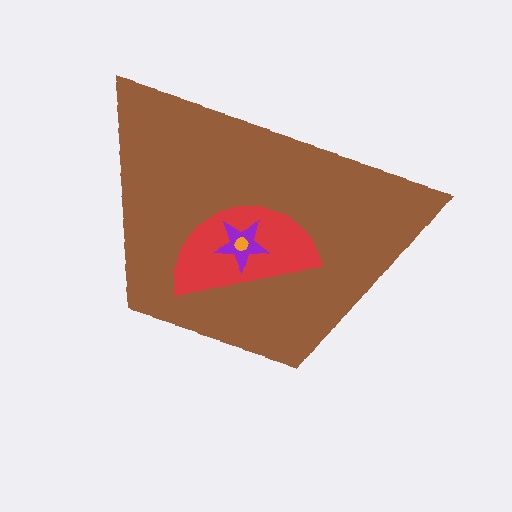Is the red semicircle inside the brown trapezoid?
Yes.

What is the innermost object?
The orange circle.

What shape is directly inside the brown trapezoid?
The red semicircle.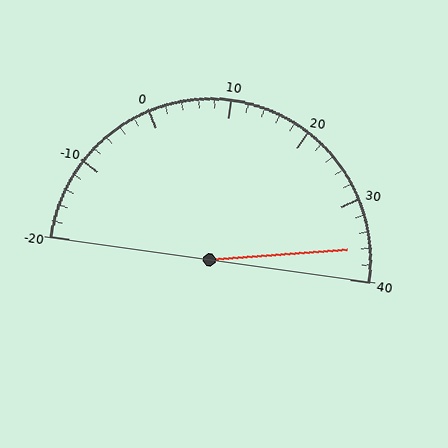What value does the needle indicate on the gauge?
The needle indicates approximately 36.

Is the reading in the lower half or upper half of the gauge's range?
The reading is in the upper half of the range (-20 to 40).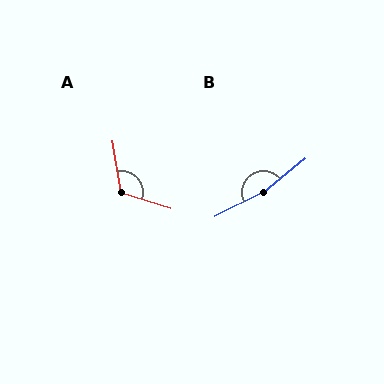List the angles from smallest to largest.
A (117°), B (167°).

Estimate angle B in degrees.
Approximately 167 degrees.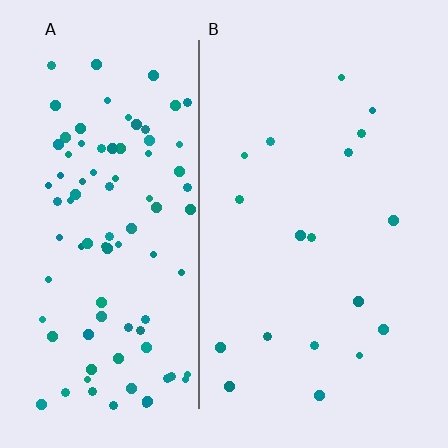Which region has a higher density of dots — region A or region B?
A (the left).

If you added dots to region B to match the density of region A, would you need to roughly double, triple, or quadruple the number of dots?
Approximately quadruple.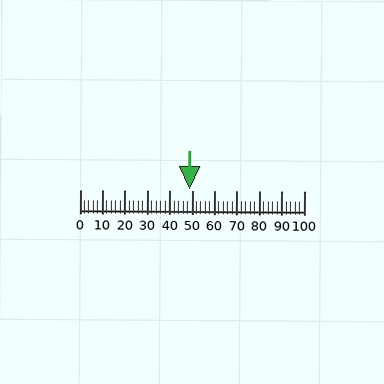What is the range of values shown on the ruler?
The ruler shows values from 0 to 100.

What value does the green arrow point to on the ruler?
The green arrow points to approximately 49.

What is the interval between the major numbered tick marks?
The major tick marks are spaced 10 units apart.